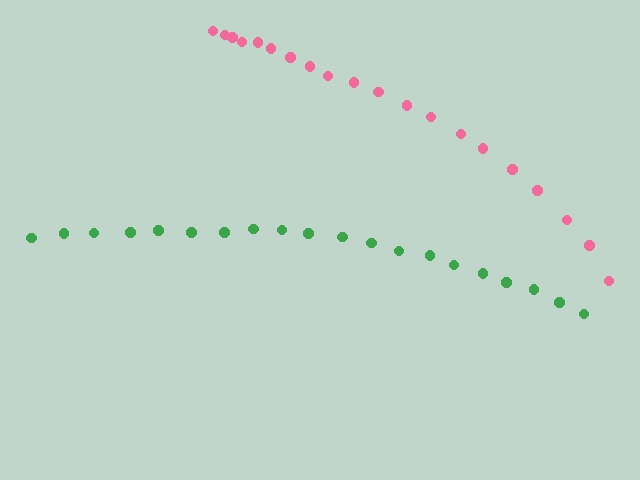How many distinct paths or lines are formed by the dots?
There are 2 distinct paths.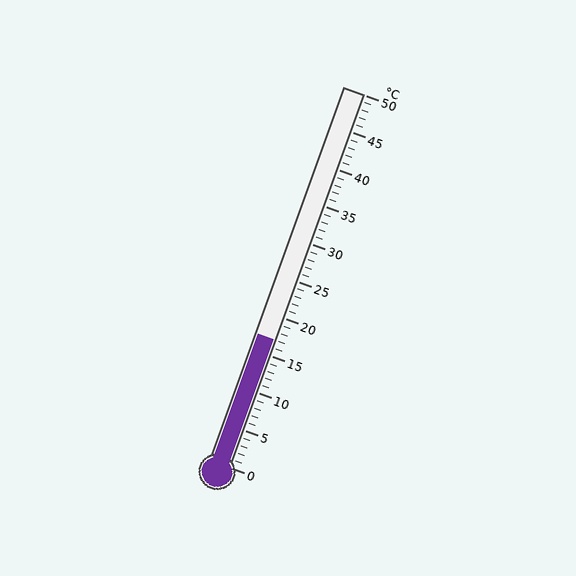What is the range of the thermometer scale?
The thermometer scale ranges from 0°C to 50°C.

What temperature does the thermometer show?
The thermometer shows approximately 17°C.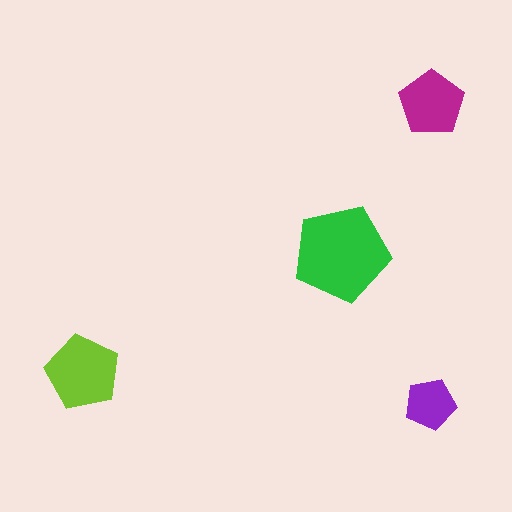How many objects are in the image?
There are 4 objects in the image.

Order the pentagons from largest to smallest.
the green one, the lime one, the magenta one, the purple one.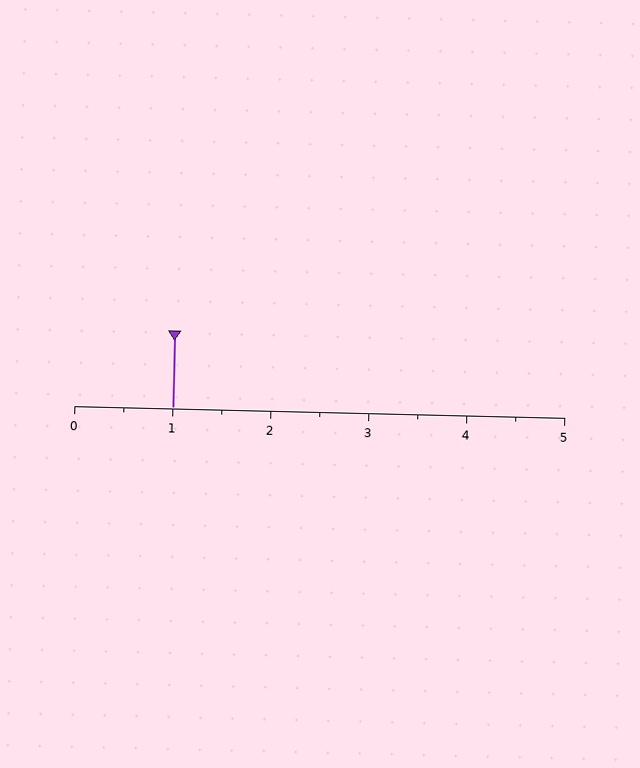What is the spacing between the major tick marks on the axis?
The major ticks are spaced 1 apart.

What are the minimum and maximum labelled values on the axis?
The axis runs from 0 to 5.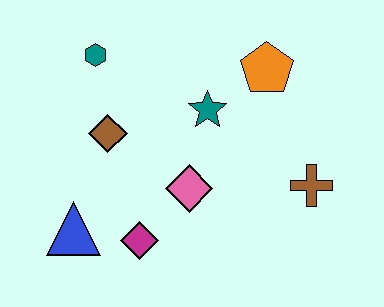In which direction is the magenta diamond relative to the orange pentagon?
The magenta diamond is below the orange pentagon.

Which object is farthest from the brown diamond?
The brown cross is farthest from the brown diamond.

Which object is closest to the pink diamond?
The magenta diamond is closest to the pink diamond.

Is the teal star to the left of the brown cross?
Yes